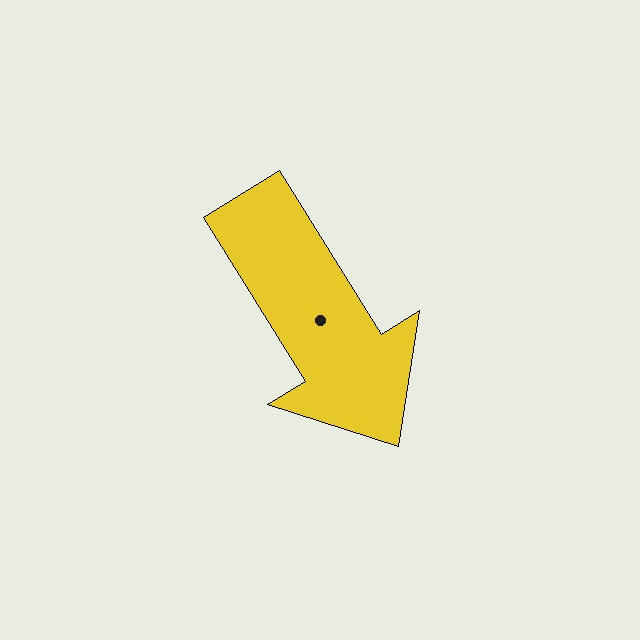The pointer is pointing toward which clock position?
Roughly 5 o'clock.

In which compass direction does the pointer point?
Southeast.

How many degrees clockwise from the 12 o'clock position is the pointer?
Approximately 148 degrees.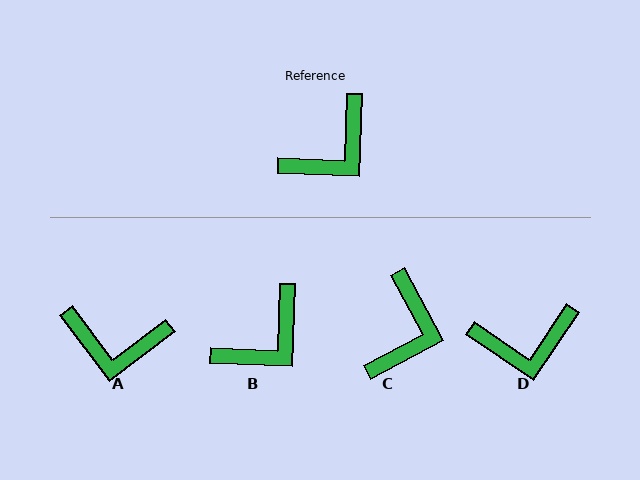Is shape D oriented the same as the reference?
No, it is off by about 32 degrees.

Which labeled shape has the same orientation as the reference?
B.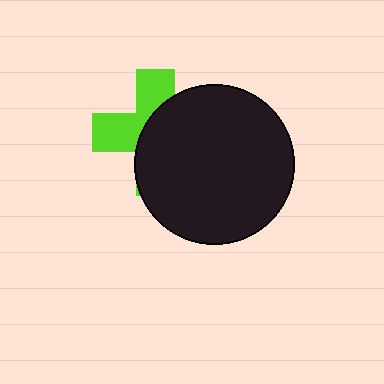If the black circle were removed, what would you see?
You would see the complete lime cross.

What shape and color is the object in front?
The object in front is a black circle.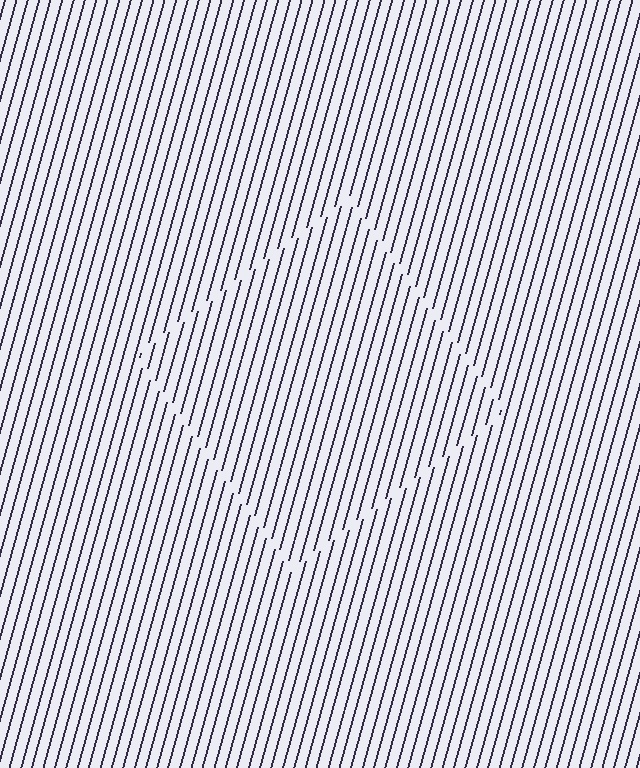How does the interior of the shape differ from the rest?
The interior of the shape contains the same grating, shifted by half a period — the contour is defined by the phase discontinuity where line-ends from the inner and outer gratings abut.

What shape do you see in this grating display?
An illusory square. The interior of the shape contains the same grating, shifted by half a period — the contour is defined by the phase discontinuity where line-ends from the inner and outer gratings abut.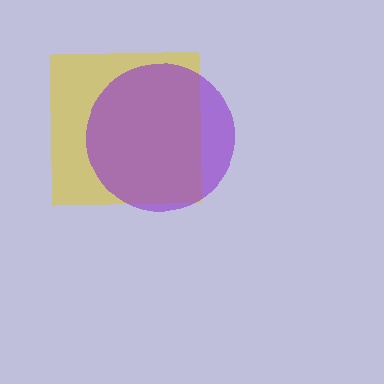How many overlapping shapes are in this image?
There are 2 overlapping shapes in the image.